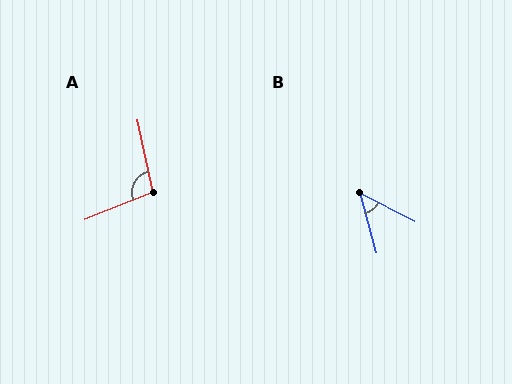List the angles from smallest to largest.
B (48°), A (99°).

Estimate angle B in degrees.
Approximately 48 degrees.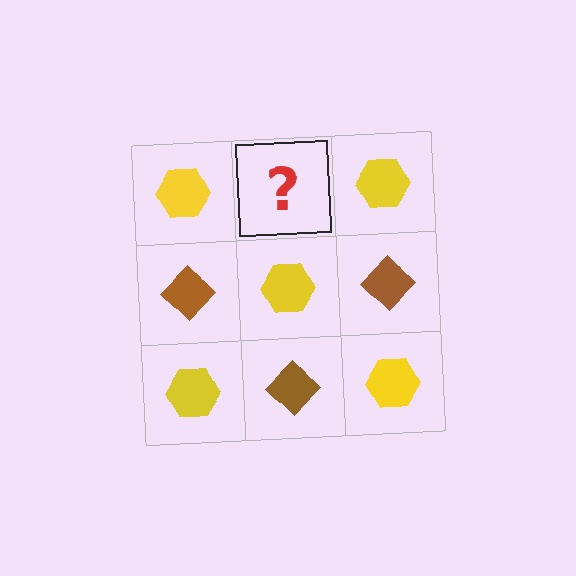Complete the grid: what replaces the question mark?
The question mark should be replaced with a brown diamond.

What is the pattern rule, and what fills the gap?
The rule is that it alternates yellow hexagon and brown diamond in a checkerboard pattern. The gap should be filled with a brown diamond.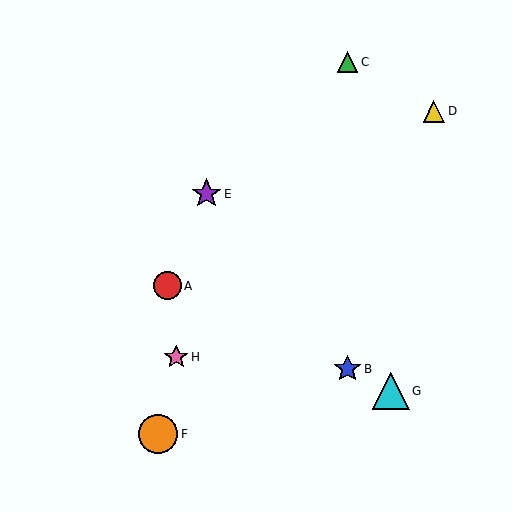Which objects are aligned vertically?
Objects B, C are aligned vertically.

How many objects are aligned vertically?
2 objects (B, C) are aligned vertically.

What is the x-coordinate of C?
Object C is at x≈347.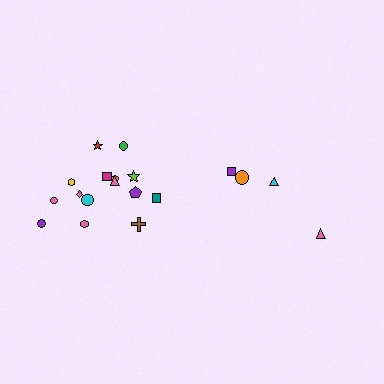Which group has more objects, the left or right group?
The left group.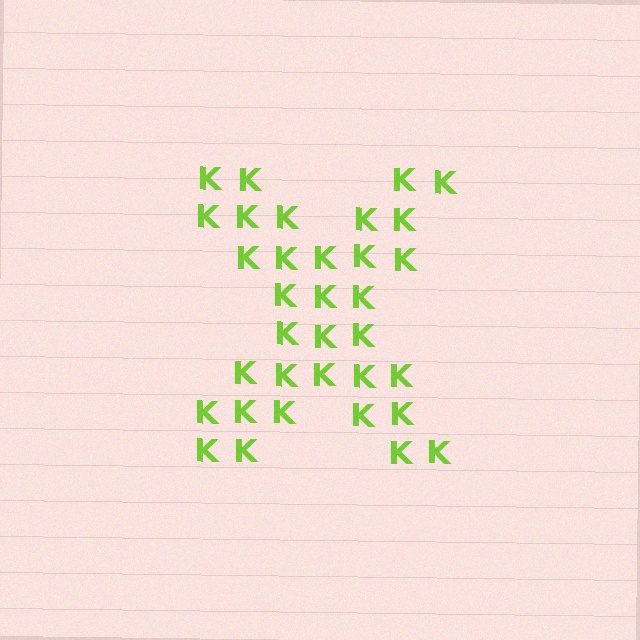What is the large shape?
The large shape is the letter X.